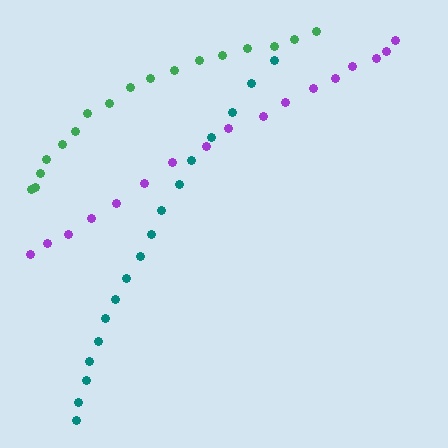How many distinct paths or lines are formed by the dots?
There are 3 distinct paths.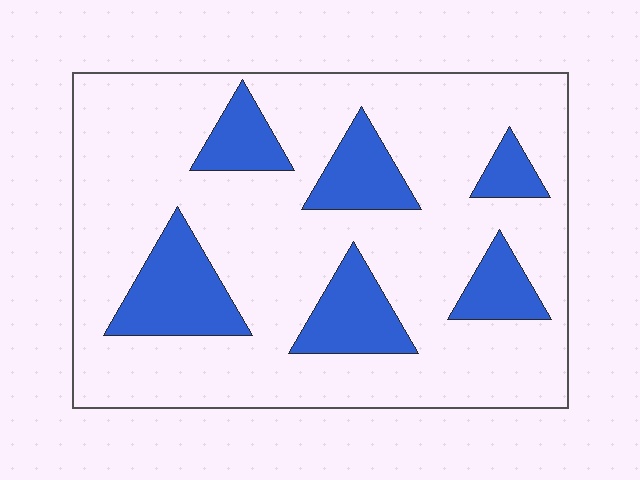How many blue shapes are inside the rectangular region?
6.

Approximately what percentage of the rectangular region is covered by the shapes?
Approximately 20%.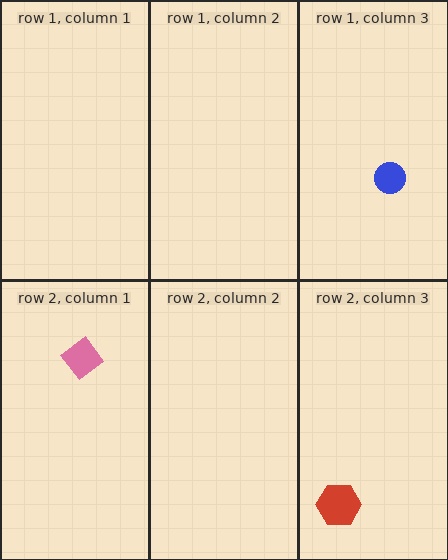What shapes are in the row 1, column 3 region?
The blue circle.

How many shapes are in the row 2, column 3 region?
1.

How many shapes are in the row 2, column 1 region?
1.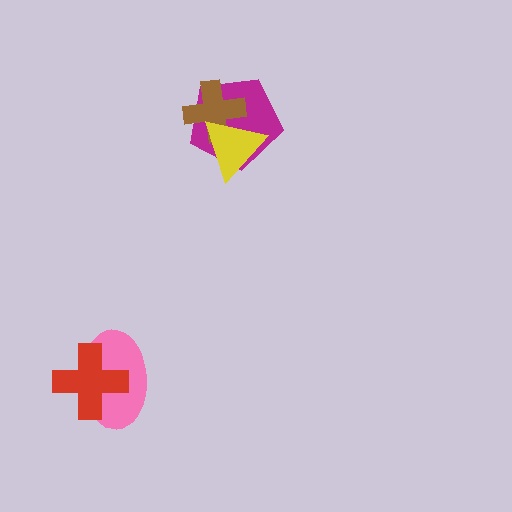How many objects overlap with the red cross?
1 object overlaps with the red cross.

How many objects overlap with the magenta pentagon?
2 objects overlap with the magenta pentagon.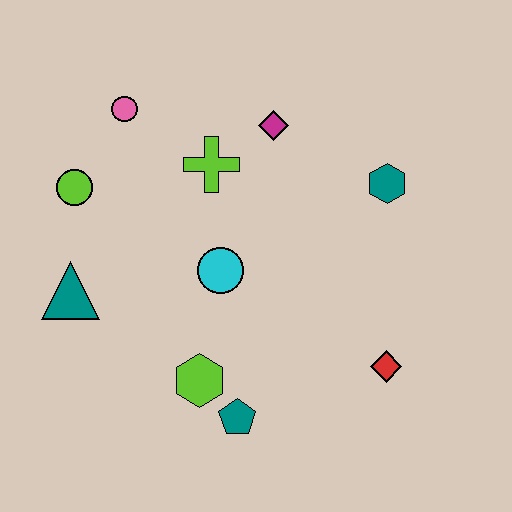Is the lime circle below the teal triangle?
No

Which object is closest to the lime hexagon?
The teal pentagon is closest to the lime hexagon.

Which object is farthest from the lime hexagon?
The pink circle is farthest from the lime hexagon.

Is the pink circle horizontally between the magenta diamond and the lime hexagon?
No